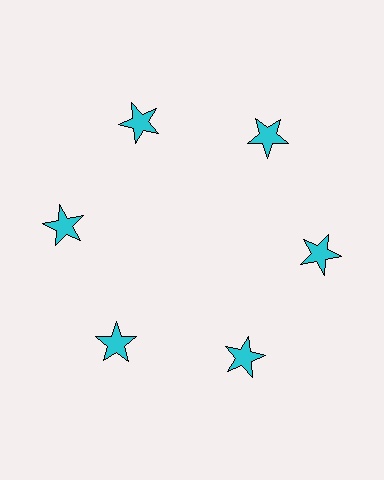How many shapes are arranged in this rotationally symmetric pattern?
There are 6 shapes, arranged in 6 groups of 1.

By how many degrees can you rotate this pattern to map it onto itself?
The pattern maps onto itself every 60 degrees of rotation.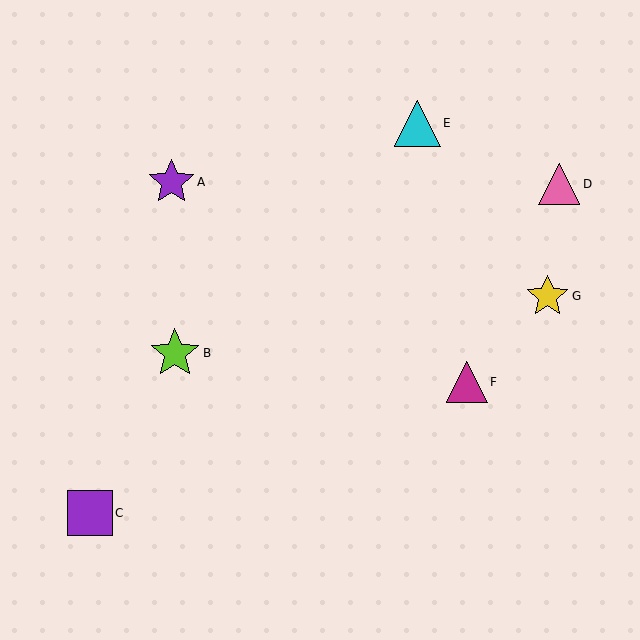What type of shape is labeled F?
Shape F is a magenta triangle.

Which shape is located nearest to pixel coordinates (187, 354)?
The lime star (labeled B) at (175, 353) is nearest to that location.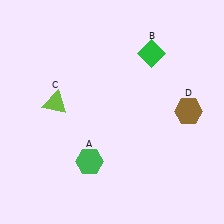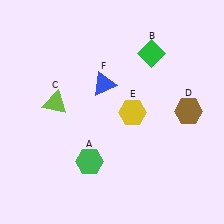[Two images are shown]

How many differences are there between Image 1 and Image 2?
There are 2 differences between the two images.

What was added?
A yellow hexagon (E), a blue triangle (F) were added in Image 2.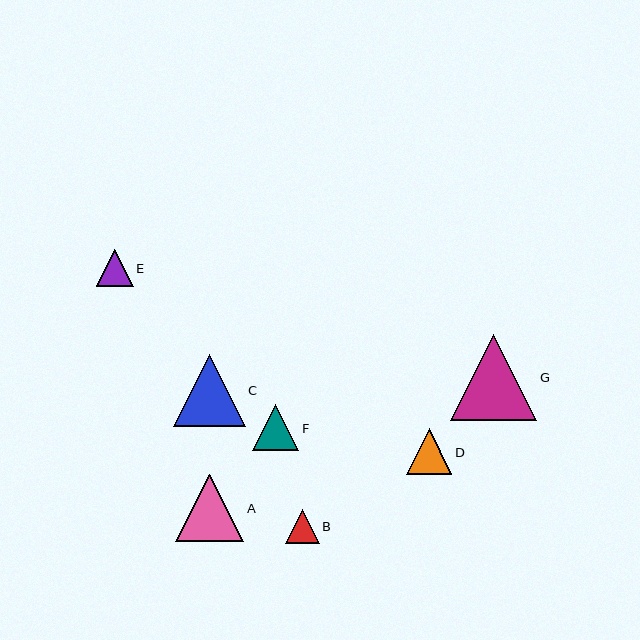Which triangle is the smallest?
Triangle B is the smallest with a size of approximately 33 pixels.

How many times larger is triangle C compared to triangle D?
Triangle C is approximately 1.6 times the size of triangle D.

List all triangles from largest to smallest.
From largest to smallest: G, C, A, F, D, E, B.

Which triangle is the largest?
Triangle G is the largest with a size of approximately 86 pixels.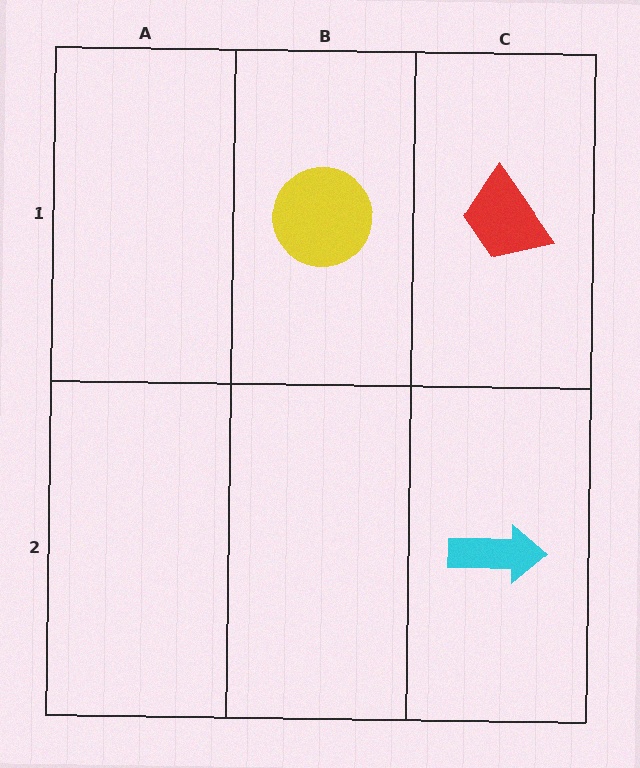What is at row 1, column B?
A yellow circle.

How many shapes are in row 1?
2 shapes.